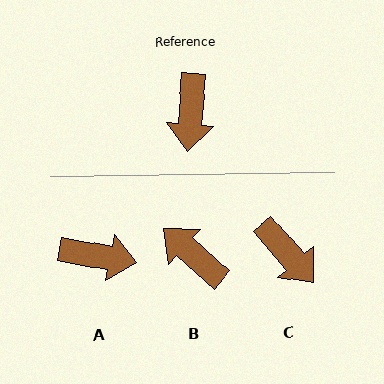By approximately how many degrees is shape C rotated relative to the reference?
Approximately 46 degrees counter-clockwise.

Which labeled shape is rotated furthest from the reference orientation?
B, about 127 degrees away.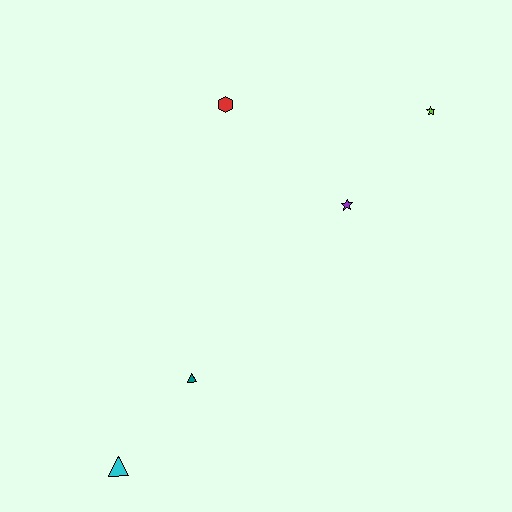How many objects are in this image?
There are 5 objects.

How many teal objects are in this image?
There is 1 teal object.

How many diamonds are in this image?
There are no diamonds.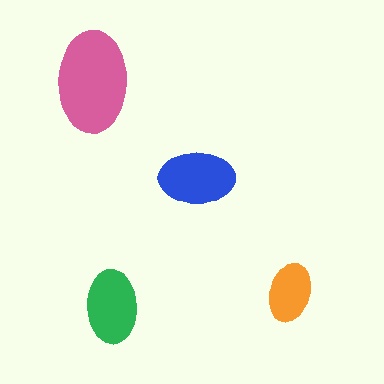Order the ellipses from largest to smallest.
the pink one, the blue one, the green one, the orange one.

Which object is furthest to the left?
The pink ellipse is leftmost.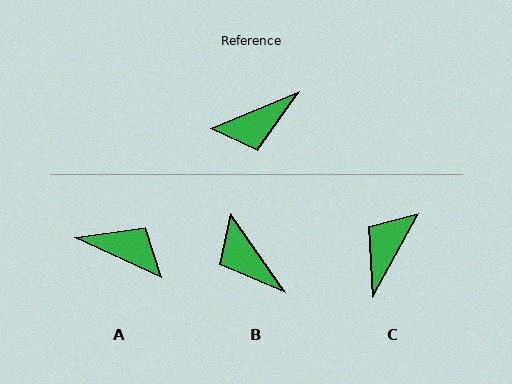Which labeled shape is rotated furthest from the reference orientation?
C, about 141 degrees away.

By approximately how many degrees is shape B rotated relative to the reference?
Approximately 78 degrees clockwise.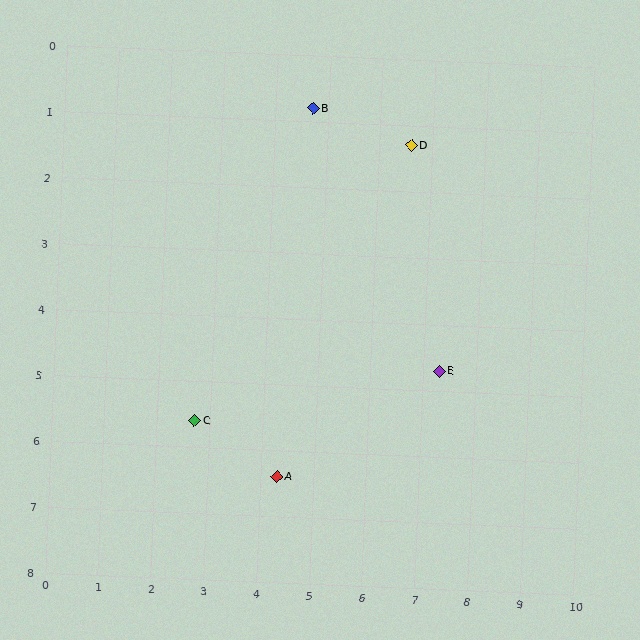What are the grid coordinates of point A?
Point A is at approximately (4.3, 6.4).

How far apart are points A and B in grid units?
Points A and B are about 5.6 grid units apart.